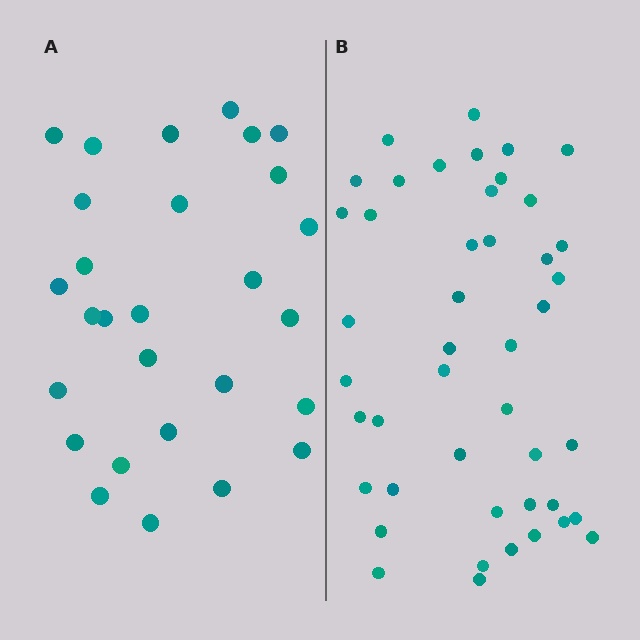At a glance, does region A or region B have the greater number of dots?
Region B (the right region) has more dots.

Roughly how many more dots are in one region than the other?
Region B has approximately 15 more dots than region A.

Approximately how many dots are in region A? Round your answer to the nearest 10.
About 30 dots. (The exact count is 28, which rounds to 30.)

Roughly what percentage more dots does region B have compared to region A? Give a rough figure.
About 60% more.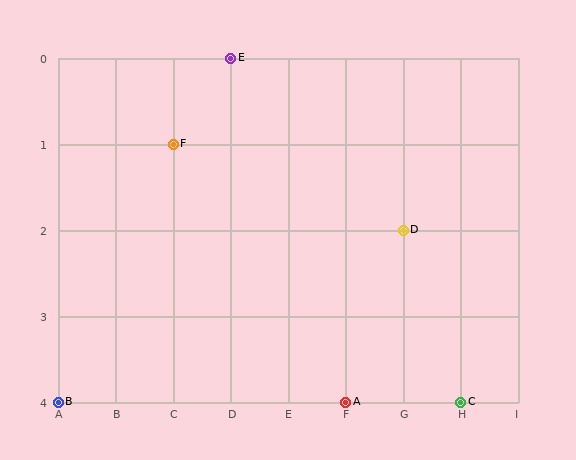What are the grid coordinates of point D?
Point D is at grid coordinates (G, 2).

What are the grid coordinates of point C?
Point C is at grid coordinates (H, 4).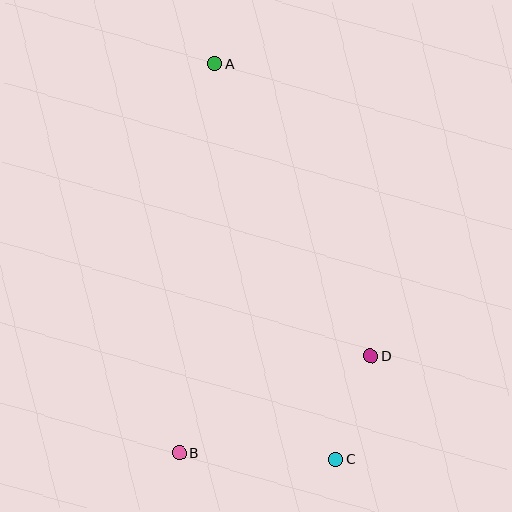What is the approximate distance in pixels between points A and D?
The distance between A and D is approximately 331 pixels.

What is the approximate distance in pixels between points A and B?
The distance between A and B is approximately 391 pixels.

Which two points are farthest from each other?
Points A and C are farthest from each other.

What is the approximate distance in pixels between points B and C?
The distance between B and C is approximately 156 pixels.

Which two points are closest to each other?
Points C and D are closest to each other.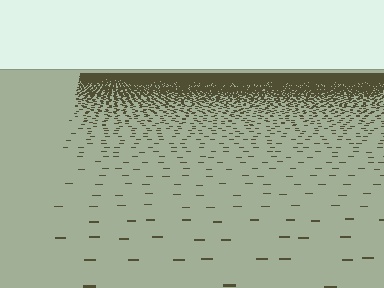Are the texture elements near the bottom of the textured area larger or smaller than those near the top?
Larger. Near the bottom, elements are closer to the viewer and appear at a bigger on-screen size.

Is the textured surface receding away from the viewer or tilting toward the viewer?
The surface is receding away from the viewer. Texture elements get smaller and denser toward the top.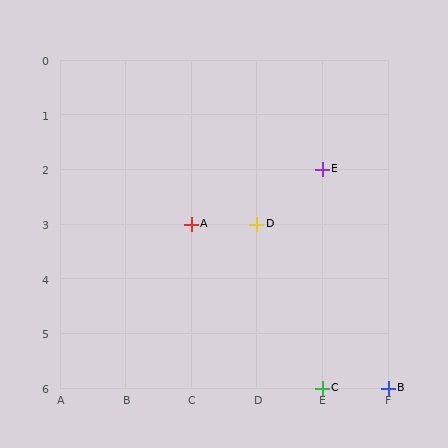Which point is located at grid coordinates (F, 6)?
Point B is at (F, 6).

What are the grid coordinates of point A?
Point A is at grid coordinates (C, 3).